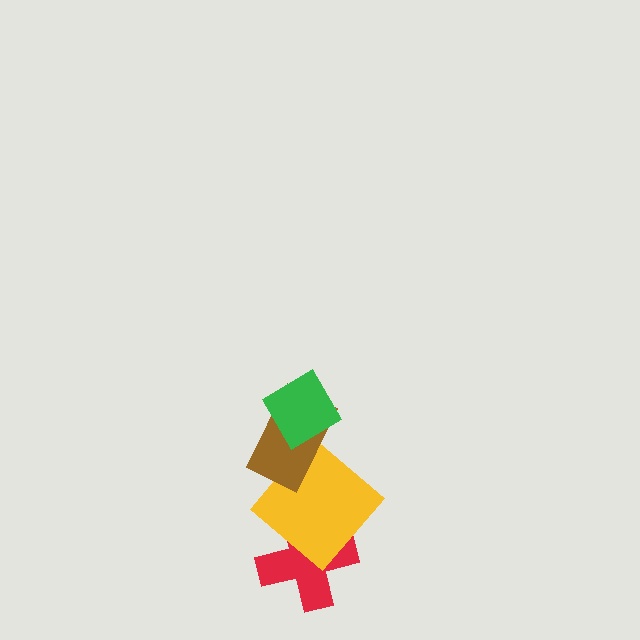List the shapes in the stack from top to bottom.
From top to bottom: the green diamond, the brown rectangle, the yellow diamond, the red cross.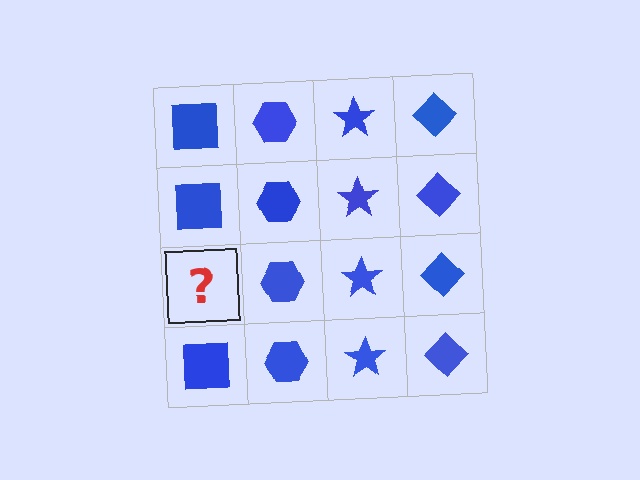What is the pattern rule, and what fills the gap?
The rule is that each column has a consistent shape. The gap should be filled with a blue square.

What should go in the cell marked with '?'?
The missing cell should contain a blue square.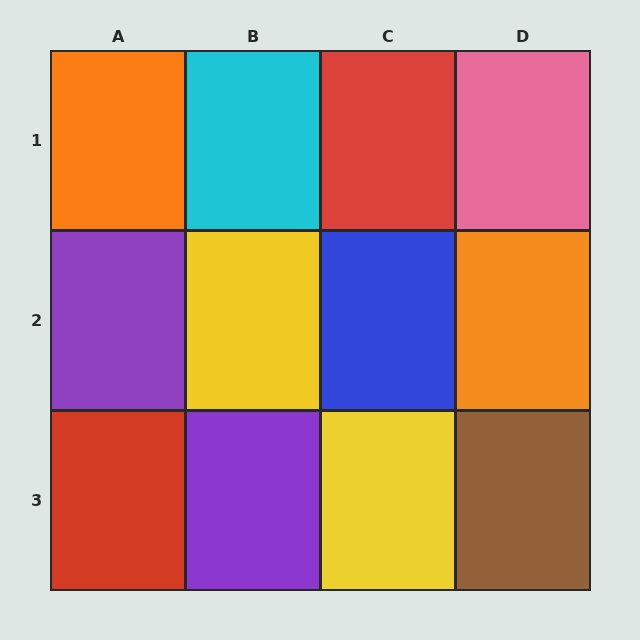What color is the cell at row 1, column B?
Cyan.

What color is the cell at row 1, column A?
Orange.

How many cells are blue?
1 cell is blue.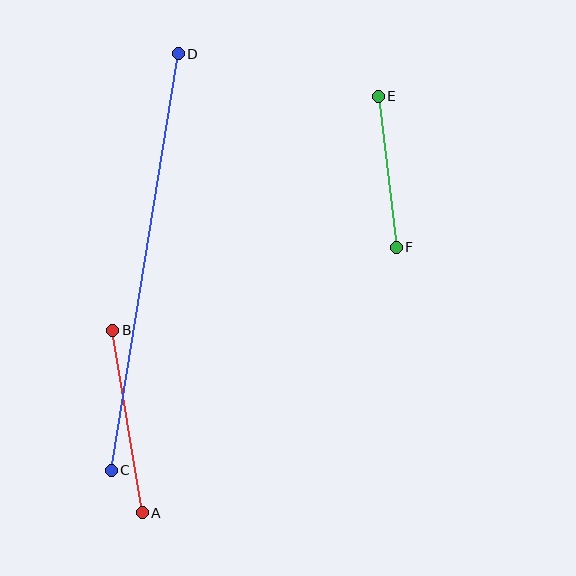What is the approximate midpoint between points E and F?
The midpoint is at approximately (387, 172) pixels.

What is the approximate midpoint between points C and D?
The midpoint is at approximately (145, 262) pixels.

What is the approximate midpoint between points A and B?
The midpoint is at approximately (128, 422) pixels.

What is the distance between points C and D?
The distance is approximately 422 pixels.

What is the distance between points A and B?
The distance is approximately 185 pixels.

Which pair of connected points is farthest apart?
Points C and D are farthest apart.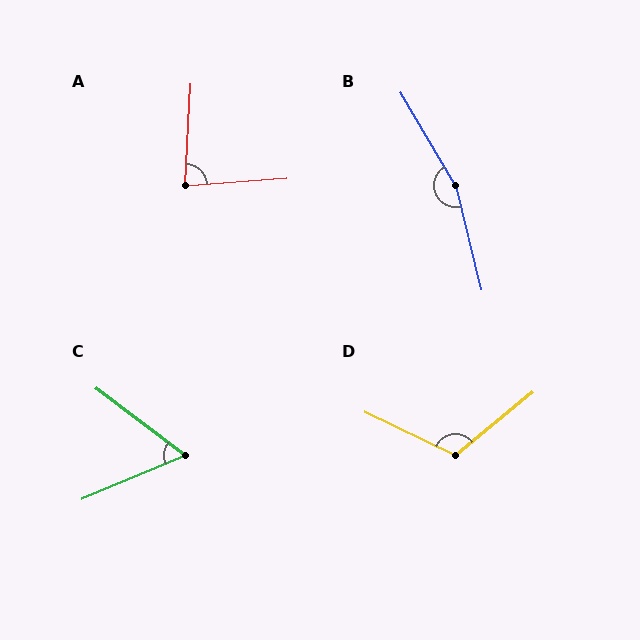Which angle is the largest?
B, at approximately 163 degrees.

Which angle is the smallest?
C, at approximately 60 degrees.